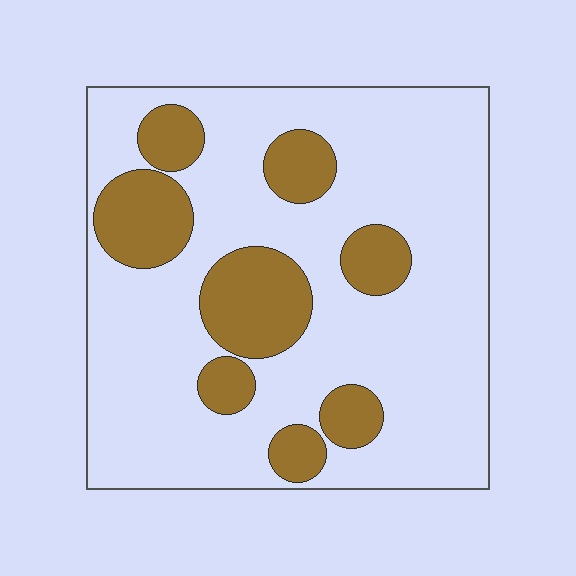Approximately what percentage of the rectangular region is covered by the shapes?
Approximately 25%.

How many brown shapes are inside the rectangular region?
8.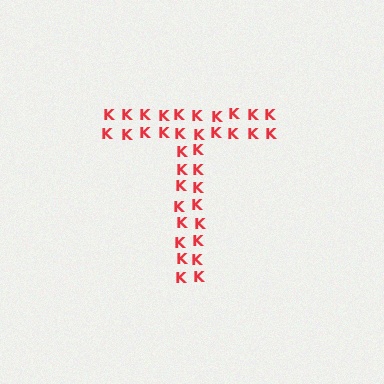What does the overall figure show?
The overall figure shows the letter T.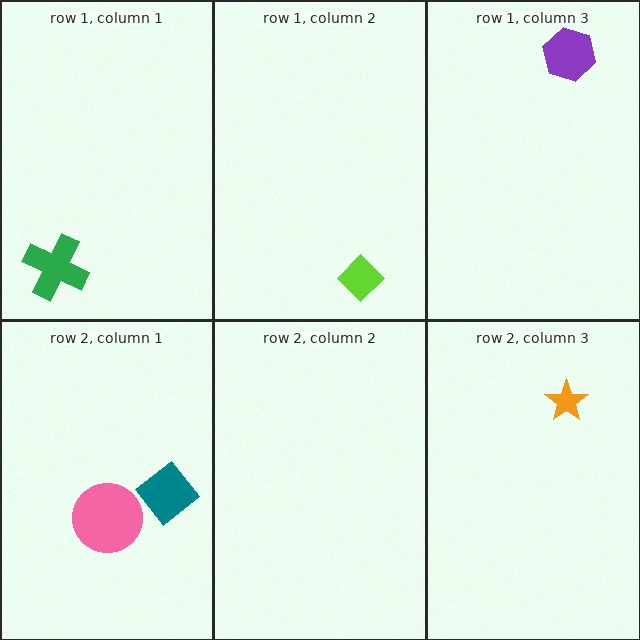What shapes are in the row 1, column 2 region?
The lime diamond.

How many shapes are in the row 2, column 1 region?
2.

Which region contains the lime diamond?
The row 1, column 2 region.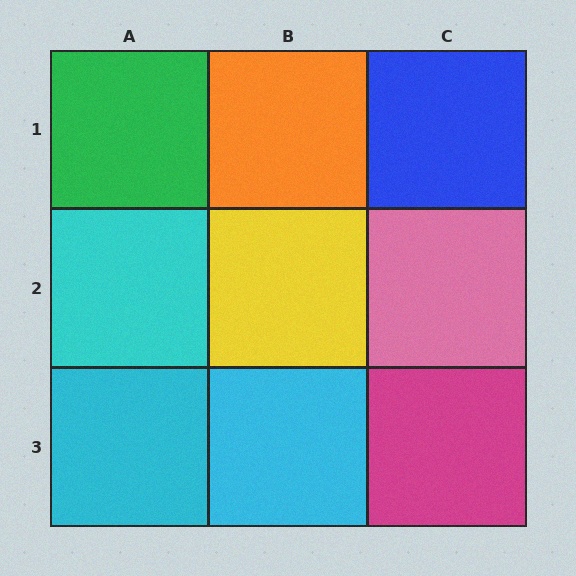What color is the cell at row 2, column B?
Yellow.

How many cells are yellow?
1 cell is yellow.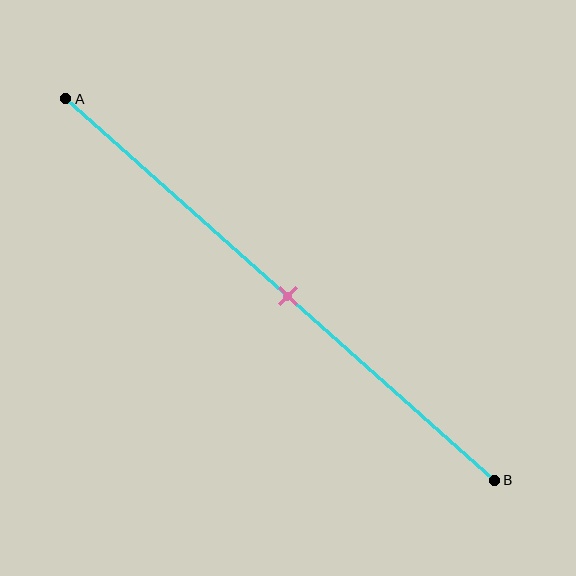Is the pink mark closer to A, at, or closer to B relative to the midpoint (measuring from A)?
The pink mark is approximately at the midpoint of segment AB.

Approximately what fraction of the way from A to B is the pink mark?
The pink mark is approximately 50% of the way from A to B.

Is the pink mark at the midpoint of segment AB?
Yes, the mark is approximately at the midpoint.